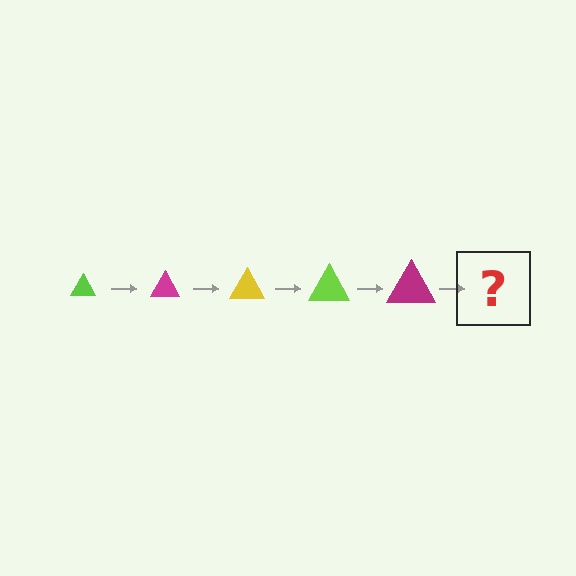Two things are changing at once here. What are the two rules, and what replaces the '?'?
The two rules are that the triangle grows larger each step and the color cycles through lime, magenta, and yellow. The '?' should be a yellow triangle, larger than the previous one.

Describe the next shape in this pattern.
It should be a yellow triangle, larger than the previous one.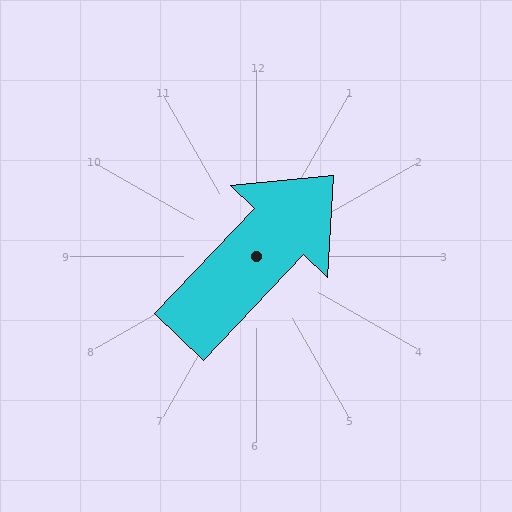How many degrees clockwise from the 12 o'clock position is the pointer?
Approximately 44 degrees.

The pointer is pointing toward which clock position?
Roughly 1 o'clock.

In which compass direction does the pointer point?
Northeast.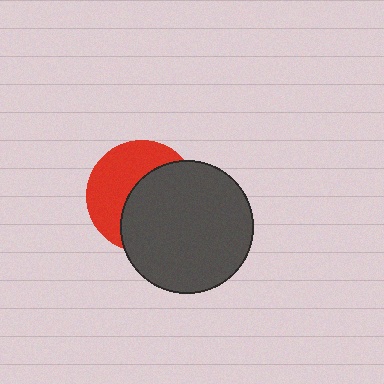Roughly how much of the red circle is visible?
About half of it is visible (roughly 46%).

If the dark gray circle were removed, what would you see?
You would see the complete red circle.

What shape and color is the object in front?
The object in front is a dark gray circle.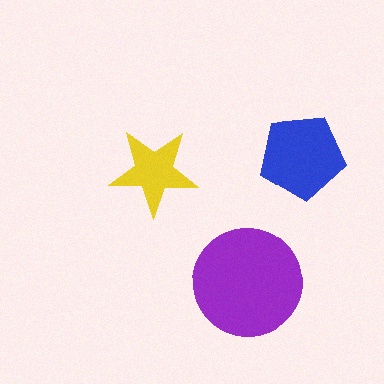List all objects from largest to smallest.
The purple circle, the blue pentagon, the yellow star.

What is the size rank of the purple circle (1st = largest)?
1st.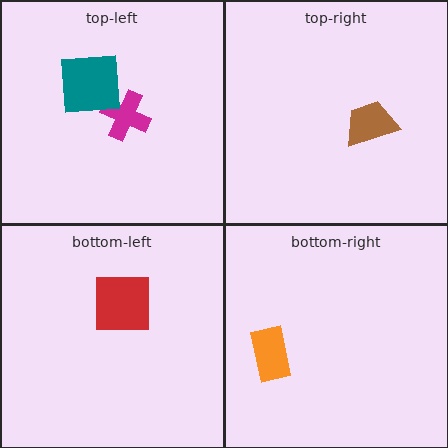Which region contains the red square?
The bottom-left region.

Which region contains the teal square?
The top-left region.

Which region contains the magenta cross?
The top-left region.